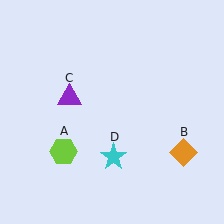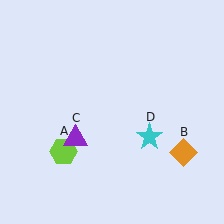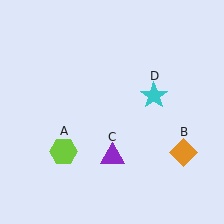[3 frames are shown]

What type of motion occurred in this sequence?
The purple triangle (object C), cyan star (object D) rotated counterclockwise around the center of the scene.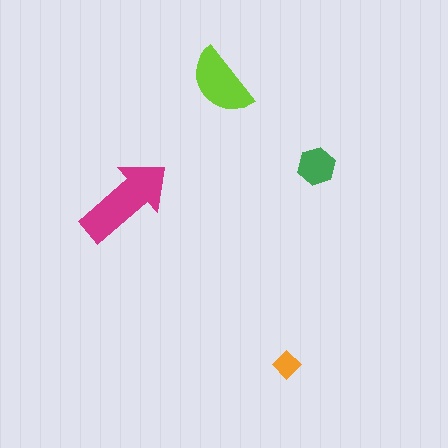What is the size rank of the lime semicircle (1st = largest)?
2nd.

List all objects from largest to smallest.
The magenta arrow, the lime semicircle, the green hexagon, the orange diamond.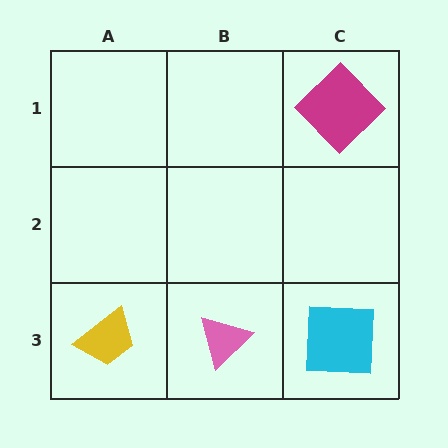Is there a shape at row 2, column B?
No, that cell is empty.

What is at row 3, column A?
A yellow trapezoid.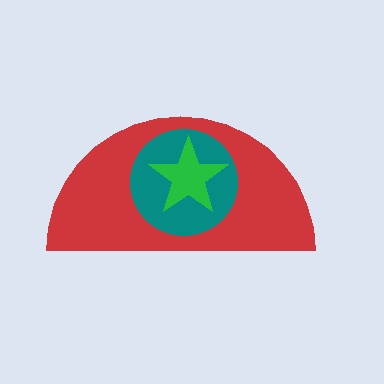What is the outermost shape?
The red semicircle.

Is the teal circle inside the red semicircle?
Yes.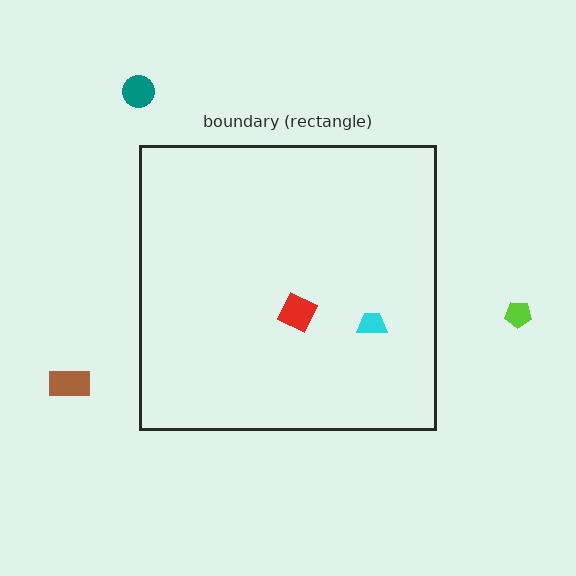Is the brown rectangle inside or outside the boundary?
Outside.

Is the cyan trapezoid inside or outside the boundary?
Inside.